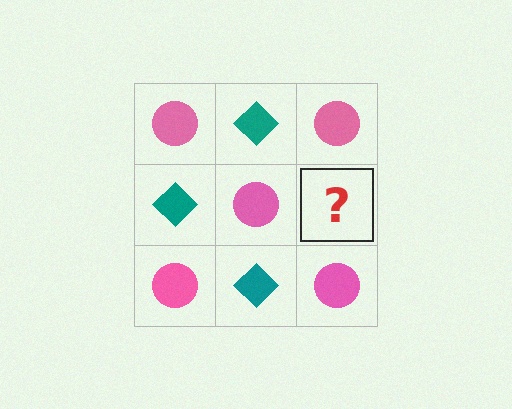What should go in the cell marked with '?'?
The missing cell should contain a teal diamond.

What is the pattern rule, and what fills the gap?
The rule is that it alternates pink circle and teal diamond in a checkerboard pattern. The gap should be filled with a teal diamond.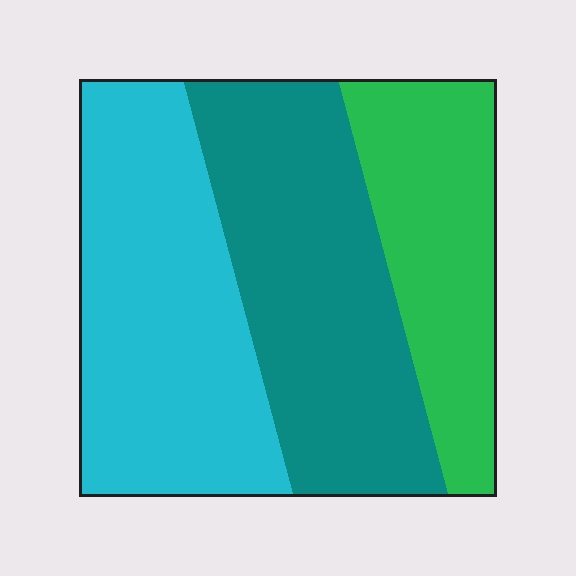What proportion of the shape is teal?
Teal takes up about three eighths (3/8) of the shape.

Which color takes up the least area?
Green, at roughly 25%.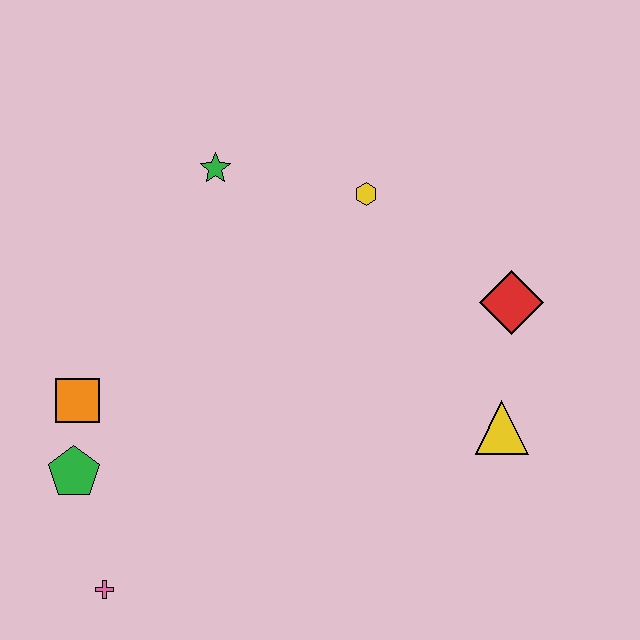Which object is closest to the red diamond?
The yellow triangle is closest to the red diamond.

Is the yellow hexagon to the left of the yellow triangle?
Yes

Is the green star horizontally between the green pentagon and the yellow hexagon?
Yes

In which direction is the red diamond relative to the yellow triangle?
The red diamond is above the yellow triangle.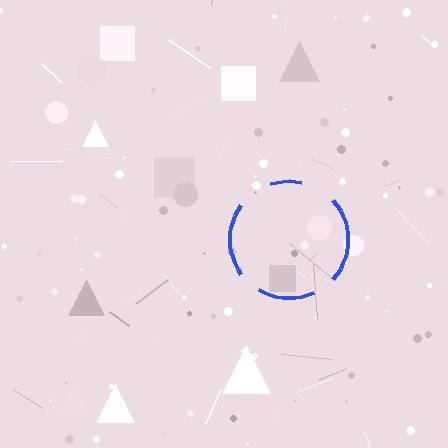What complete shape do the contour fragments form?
The contour fragments form a circle.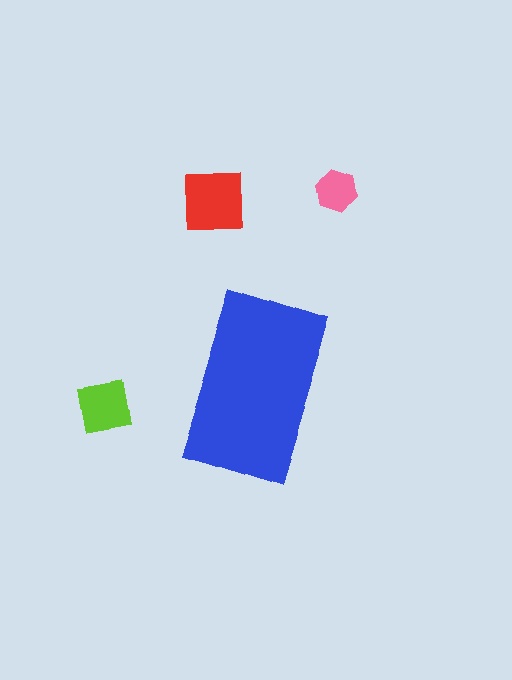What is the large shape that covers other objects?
A blue rectangle.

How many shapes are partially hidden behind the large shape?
0 shapes are partially hidden.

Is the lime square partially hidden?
No, the lime square is fully visible.